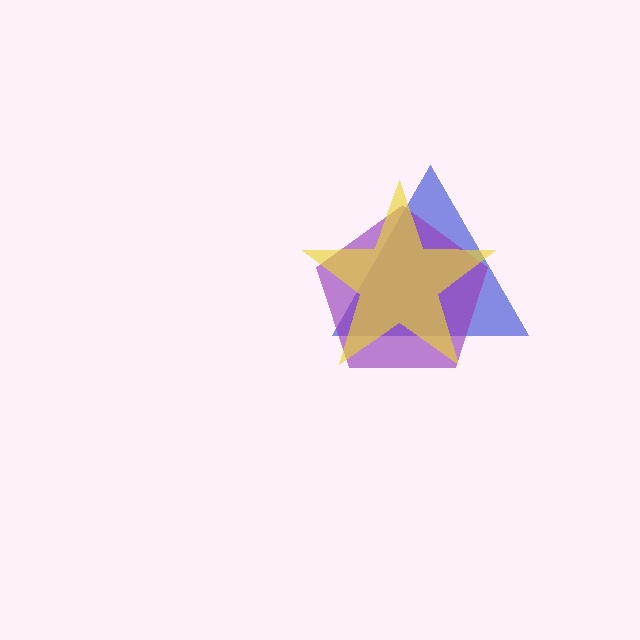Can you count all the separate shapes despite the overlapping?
Yes, there are 3 separate shapes.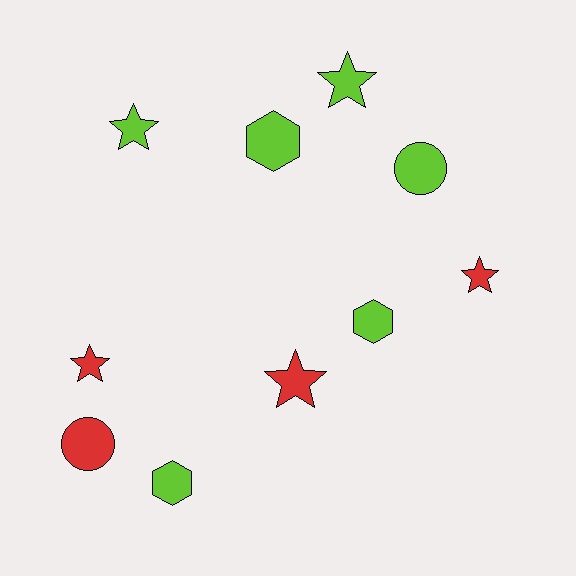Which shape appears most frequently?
Star, with 5 objects.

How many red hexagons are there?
There are no red hexagons.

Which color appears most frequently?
Lime, with 6 objects.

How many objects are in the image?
There are 10 objects.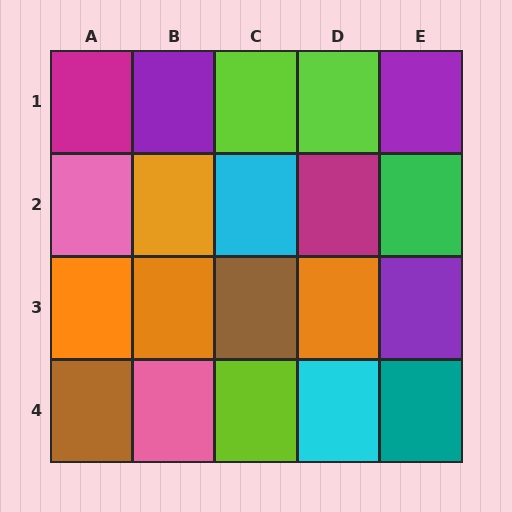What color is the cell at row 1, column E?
Purple.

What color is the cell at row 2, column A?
Pink.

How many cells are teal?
1 cell is teal.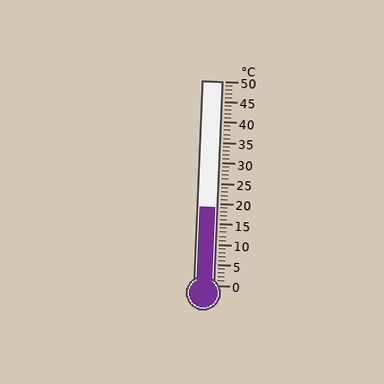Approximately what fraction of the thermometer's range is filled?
The thermometer is filled to approximately 40% of its range.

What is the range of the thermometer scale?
The thermometer scale ranges from 0°C to 50°C.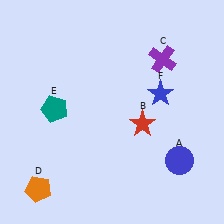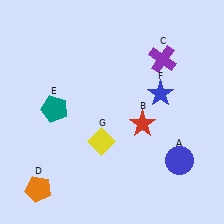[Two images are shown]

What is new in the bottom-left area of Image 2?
A yellow diamond (G) was added in the bottom-left area of Image 2.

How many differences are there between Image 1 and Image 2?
There is 1 difference between the two images.